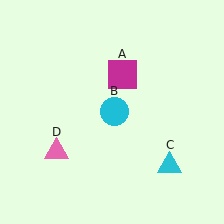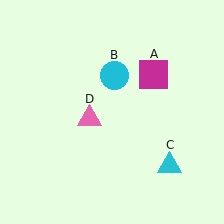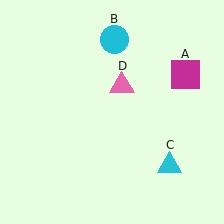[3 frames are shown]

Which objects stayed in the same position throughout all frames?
Cyan triangle (object C) remained stationary.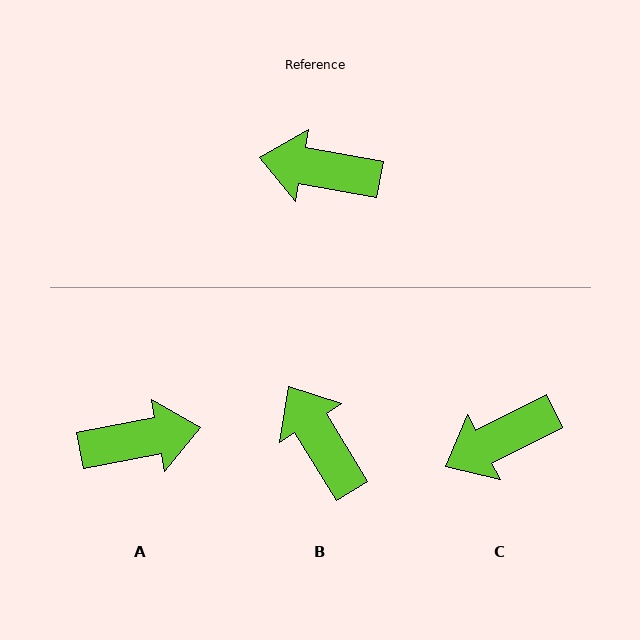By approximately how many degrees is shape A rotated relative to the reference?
Approximately 159 degrees clockwise.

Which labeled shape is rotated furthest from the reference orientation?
A, about 159 degrees away.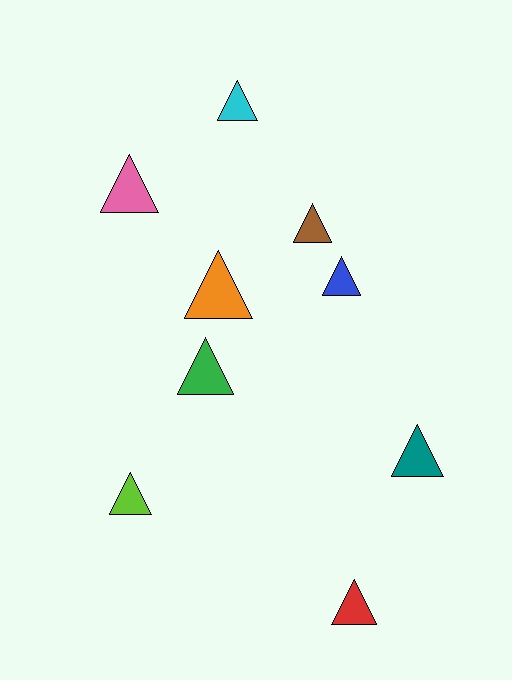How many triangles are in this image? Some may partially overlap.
There are 9 triangles.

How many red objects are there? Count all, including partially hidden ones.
There is 1 red object.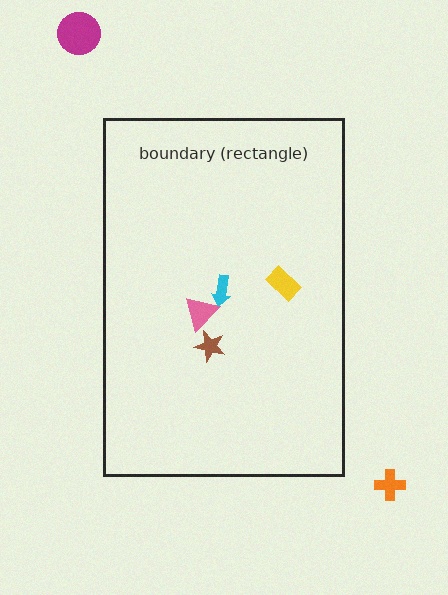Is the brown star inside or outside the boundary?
Inside.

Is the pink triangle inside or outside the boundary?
Inside.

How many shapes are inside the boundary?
4 inside, 2 outside.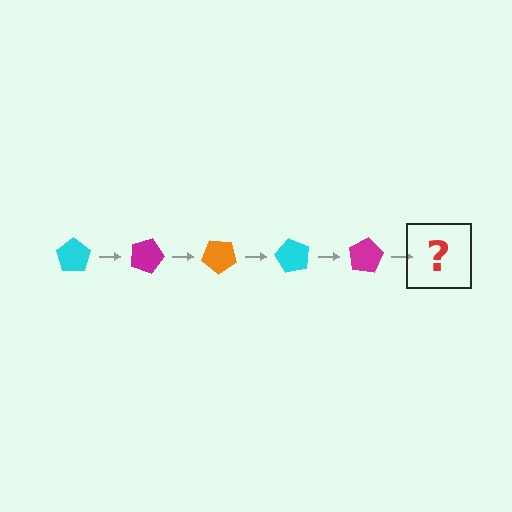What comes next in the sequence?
The next element should be an orange pentagon, rotated 100 degrees from the start.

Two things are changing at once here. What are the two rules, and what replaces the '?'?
The two rules are that it rotates 20 degrees each step and the color cycles through cyan, magenta, and orange. The '?' should be an orange pentagon, rotated 100 degrees from the start.